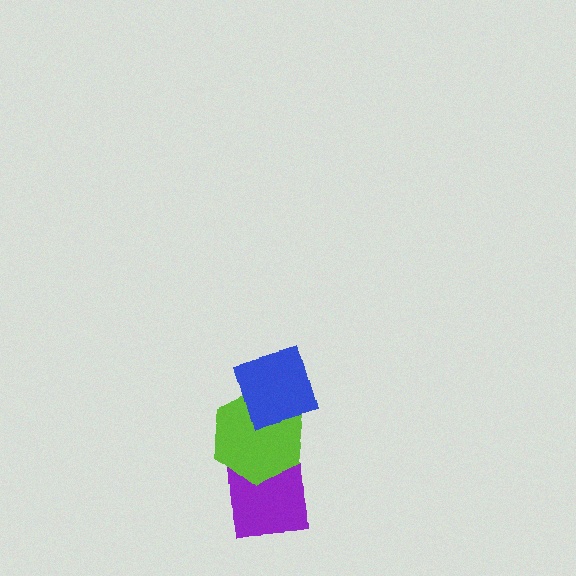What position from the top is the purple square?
The purple square is 3rd from the top.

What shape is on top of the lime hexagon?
The blue diamond is on top of the lime hexagon.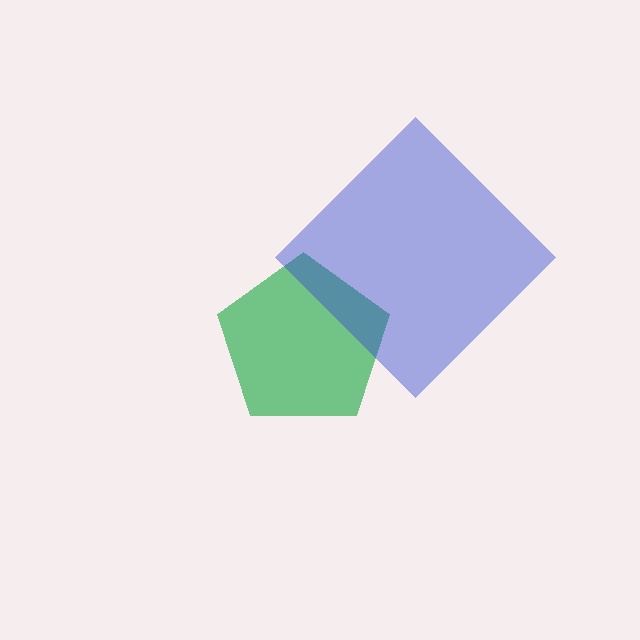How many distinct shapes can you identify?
There are 2 distinct shapes: a green pentagon, a blue diamond.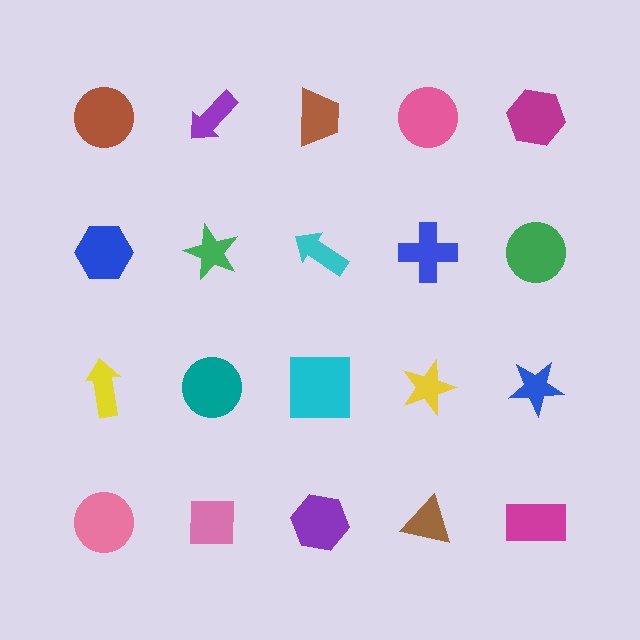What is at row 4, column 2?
A pink square.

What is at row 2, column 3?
A cyan arrow.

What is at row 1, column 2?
A purple arrow.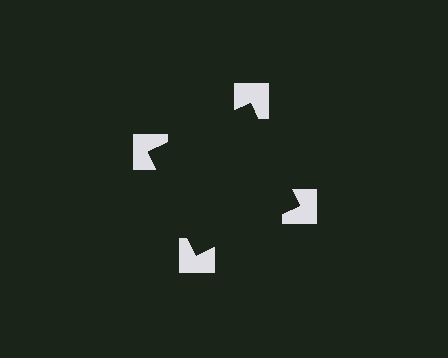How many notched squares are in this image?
There are 4 — one at each vertex of the illusory square.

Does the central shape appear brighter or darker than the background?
It typically appears slightly darker than the background, even though no actual brightness change is drawn.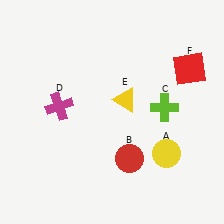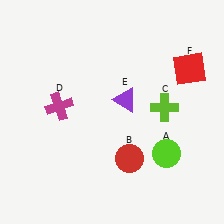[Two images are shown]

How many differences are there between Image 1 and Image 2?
There are 2 differences between the two images.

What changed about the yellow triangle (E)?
In Image 1, E is yellow. In Image 2, it changed to purple.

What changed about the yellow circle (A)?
In Image 1, A is yellow. In Image 2, it changed to lime.